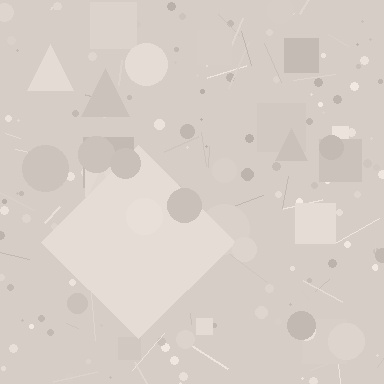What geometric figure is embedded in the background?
A diamond is embedded in the background.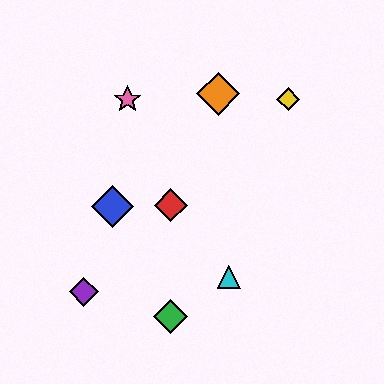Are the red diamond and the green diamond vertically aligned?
Yes, both are at x≈171.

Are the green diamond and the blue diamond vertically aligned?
No, the green diamond is at x≈171 and the blue diamond is at x≈112.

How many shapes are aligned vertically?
2 shapes (the red diamond, the green diamond) are aligned vertically.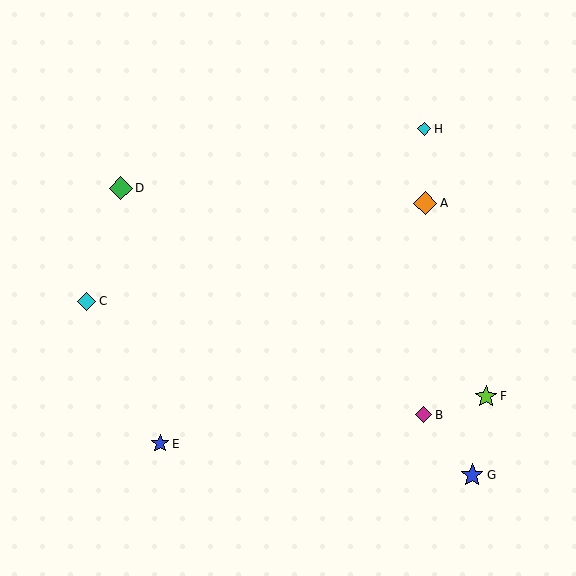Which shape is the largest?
The orange diamond (labeled A) is the largest.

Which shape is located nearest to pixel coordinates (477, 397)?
The lime star (labeled F) at (486, 396) is nearest to that location.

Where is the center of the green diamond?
The center of the green diamond is at (121, 188).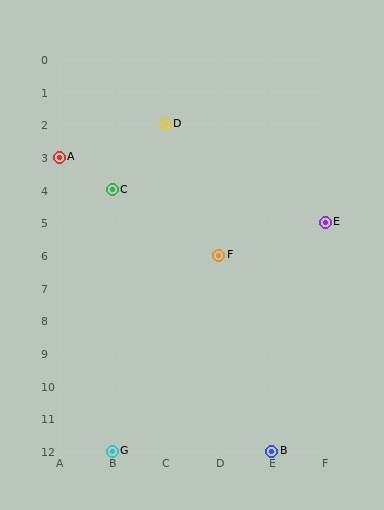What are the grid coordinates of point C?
Point C is at grid coordinates (B, 4).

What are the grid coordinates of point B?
Point B is at grid coordinates (E, 12).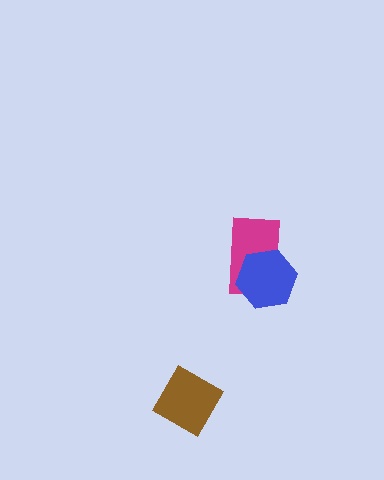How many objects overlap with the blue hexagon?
1 object overlaps with the blue hexagon.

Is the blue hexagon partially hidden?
No, no other shape covers it.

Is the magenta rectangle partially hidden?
Yes, it is partially covered by another shape.